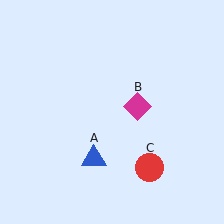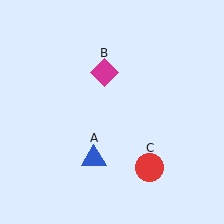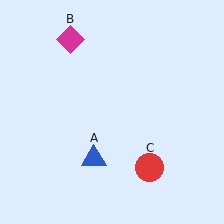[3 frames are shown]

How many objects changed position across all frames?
1 object changed position: magenta diamond (object B).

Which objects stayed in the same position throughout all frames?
Blue triangle (object A) and red circle (object C) remained stationary.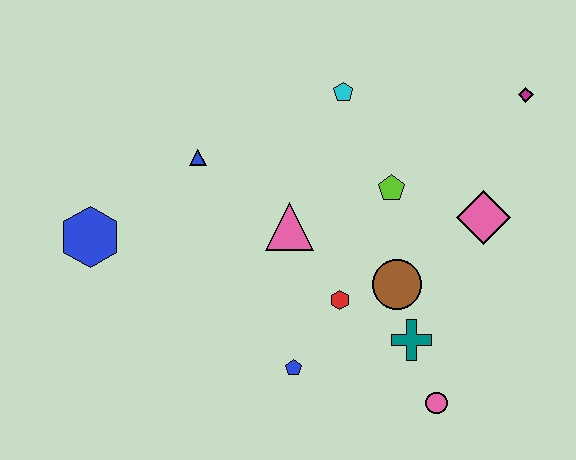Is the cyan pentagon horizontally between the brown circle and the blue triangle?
Yes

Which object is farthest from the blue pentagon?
The magenta diamond is farthest from the blue pentagon.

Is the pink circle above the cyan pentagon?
No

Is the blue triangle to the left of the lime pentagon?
Yes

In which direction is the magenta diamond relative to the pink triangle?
The magenta diamond is to the right of the pink triangle.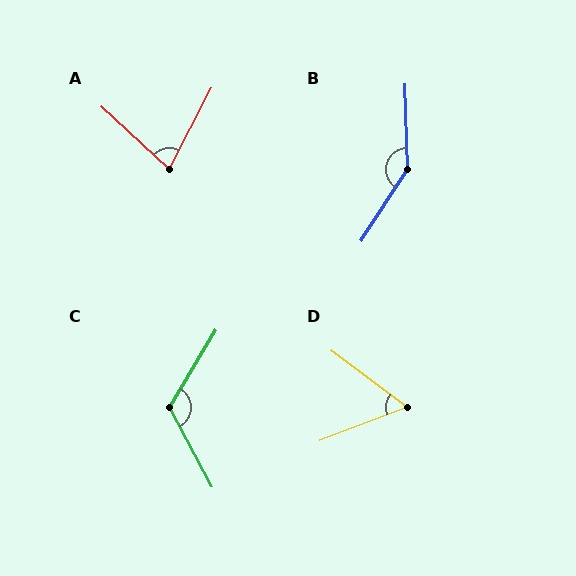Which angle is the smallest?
D, at approximately 58 degrees.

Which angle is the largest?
B, at approximately 146 degrees.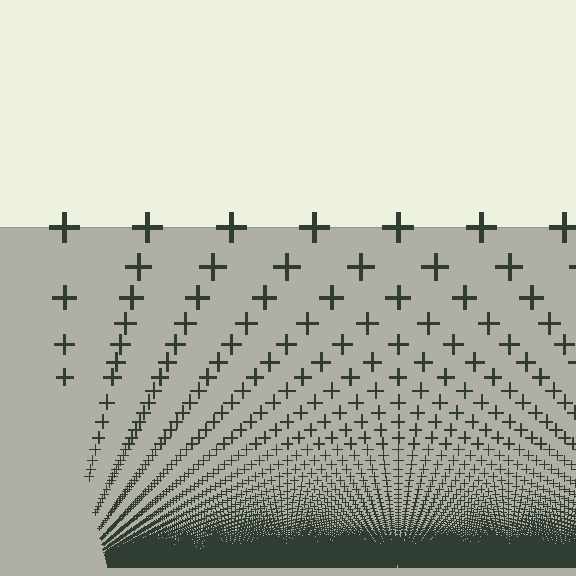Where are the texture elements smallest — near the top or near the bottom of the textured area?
Near the bottom.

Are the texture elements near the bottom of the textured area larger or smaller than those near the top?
Smaller. The gradient is inverted — elements near the bottom are smaller and denser.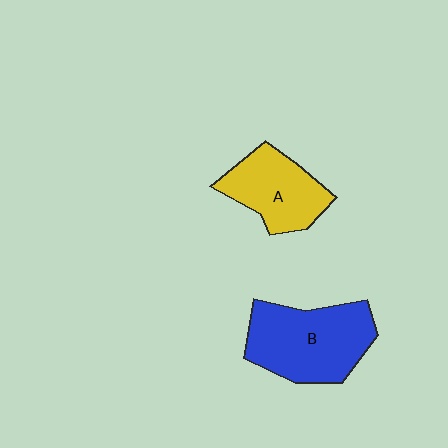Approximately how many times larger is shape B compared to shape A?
Approximately 1.4 times.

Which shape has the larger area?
Shape B (blue).